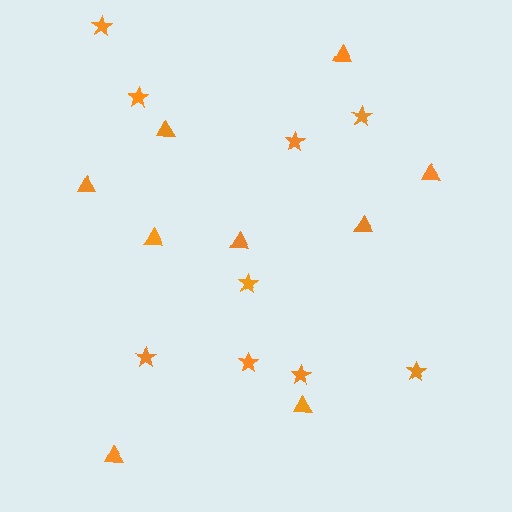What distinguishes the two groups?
There are 2 groups: one group of triangles (9) and one group of stars (9).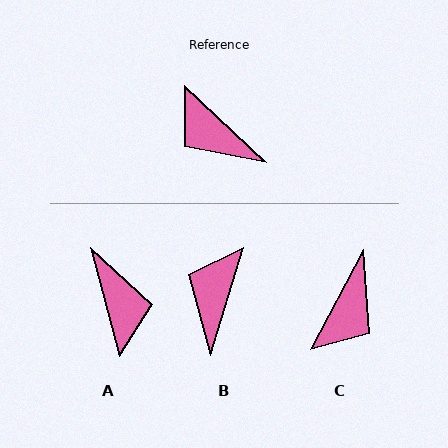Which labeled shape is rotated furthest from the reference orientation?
A, about 148 degrees away.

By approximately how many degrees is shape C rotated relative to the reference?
Approximately 106 degrees counter-clockwise.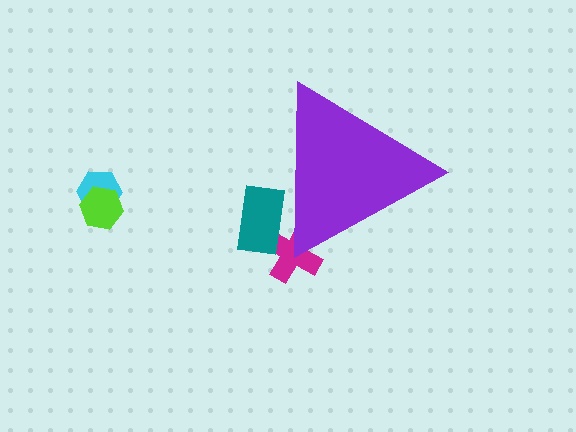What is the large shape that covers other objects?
A purple triangle.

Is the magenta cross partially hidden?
Yes, the magenta cross is partially hidden behind the purple triangle.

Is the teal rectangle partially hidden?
Yes, the teal rectangle is partially hidden behind the purple triangle.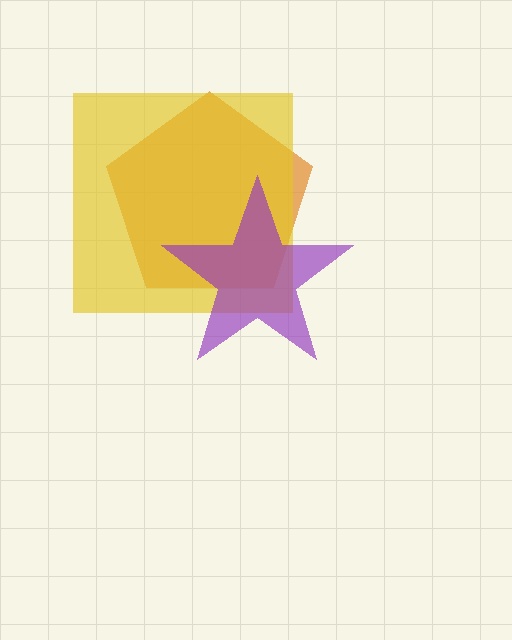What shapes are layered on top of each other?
The layered shapes are: an orange pentagon, a yellow square, a purple star.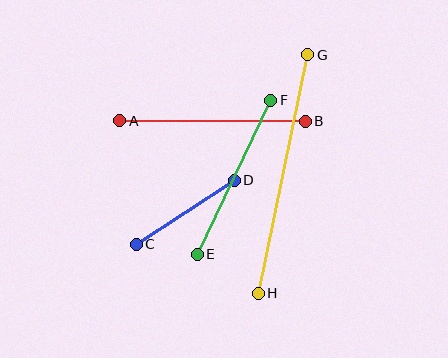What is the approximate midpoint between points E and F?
The midpoint is at approximately (234, 177) pixels.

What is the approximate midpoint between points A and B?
The midpoint is at approximately (213, 121) pixels.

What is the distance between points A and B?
The distance is approximately 185 pixels.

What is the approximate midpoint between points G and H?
The midpoint is at approximately (283, 174) pixels.